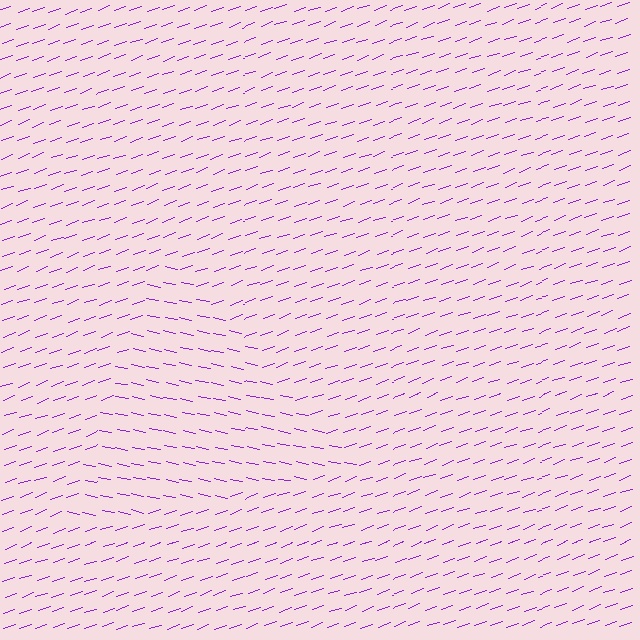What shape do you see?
I see a triangle.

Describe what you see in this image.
The image is filled with small purple line segments. A triangle region in the image has lines oriented differently from the surrounding lines, creating a visible texture boundary.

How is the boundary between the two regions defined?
The boundary is defined purely by a change in line orientation (approximately 31 degrees difference). All lines are the same color and thickness.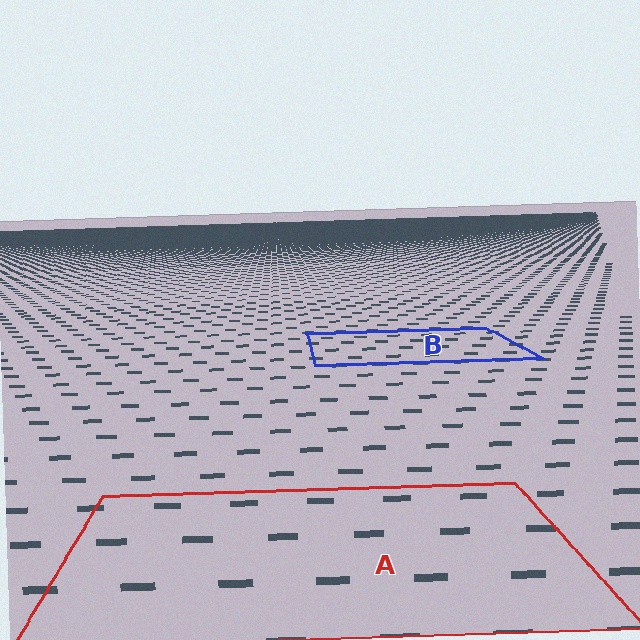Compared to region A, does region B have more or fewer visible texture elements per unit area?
Region B has more texture elements per unit area — they are packed more densely because it is farther away.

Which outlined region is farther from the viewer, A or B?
Region B is farther from the viewer — the texture elements inside it appear smaller and more densely packed.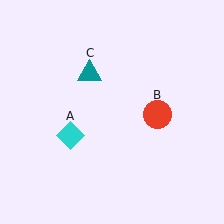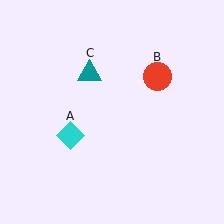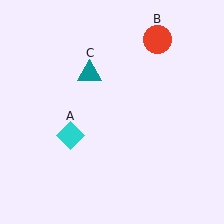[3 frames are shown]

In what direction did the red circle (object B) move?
The red circle (object B) moved up.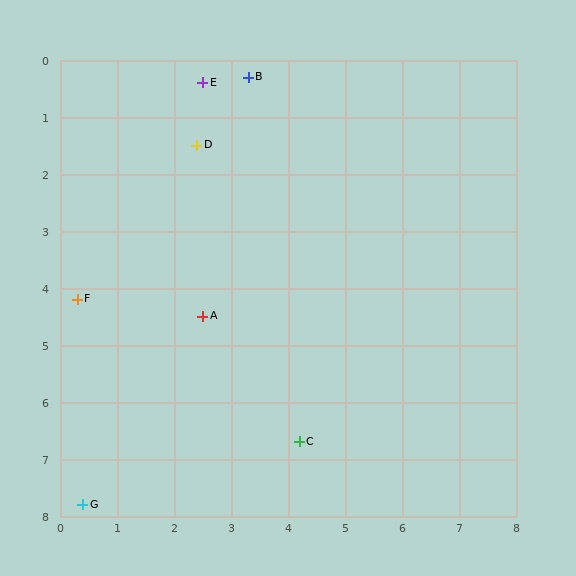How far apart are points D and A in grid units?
Points D and A are about 3.0 grid units apart.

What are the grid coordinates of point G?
Point G is at approximately (0.4, 7.8).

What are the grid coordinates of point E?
Point E is at approximately (2.5, 0.4).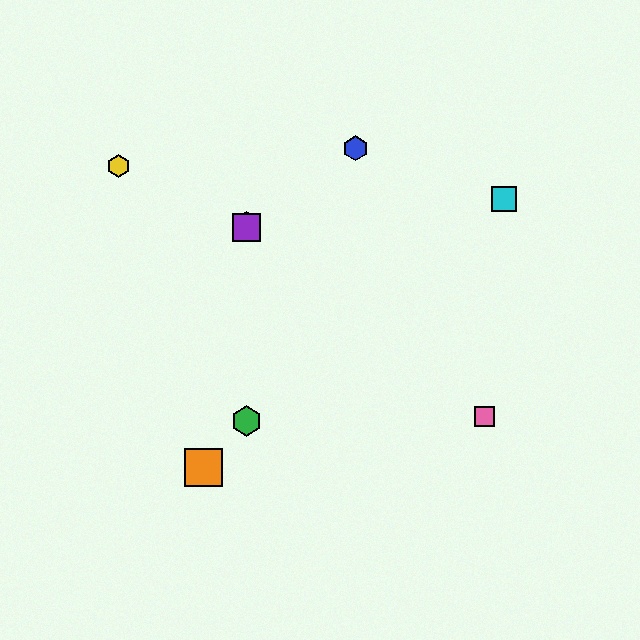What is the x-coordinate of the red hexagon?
The red hexagon is at x≈246.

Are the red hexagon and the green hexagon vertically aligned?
Yes, both are at x≈246.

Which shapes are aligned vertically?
The red hexagon, the green hexagon, the purple square are aligned vertically.